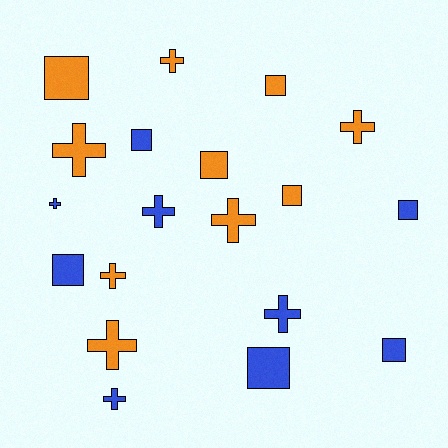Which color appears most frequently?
Orange, with 10 objects.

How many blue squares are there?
There are 5 blue squares.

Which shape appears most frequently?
Cross, with 10 objects.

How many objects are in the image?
There are 19 objects.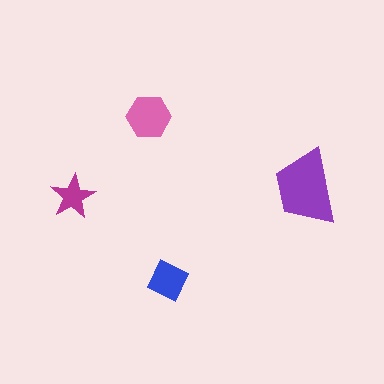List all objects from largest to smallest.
The purple trapezoid, the pink hexagon, the blue diamond, the magenta star.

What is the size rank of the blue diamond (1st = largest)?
3rd.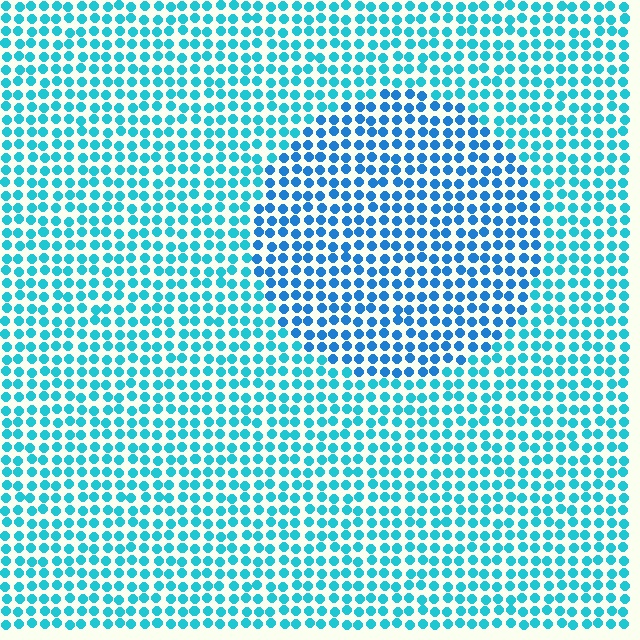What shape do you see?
I see a circle.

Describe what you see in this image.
The image is filled with small cyan elements in a uniform arrangement. A circle-shaped region is visible where the elements are tinted to a slightly different hue, forming a subtle color boundary.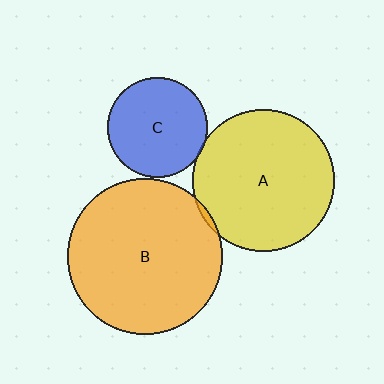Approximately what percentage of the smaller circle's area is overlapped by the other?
Approximately 5%.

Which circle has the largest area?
Circle B (orange).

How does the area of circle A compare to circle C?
Approximately 2.0 times.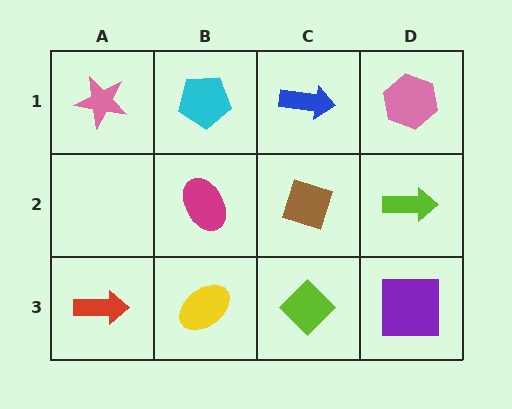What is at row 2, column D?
A lime arrow.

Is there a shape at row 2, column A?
No, that cell is empty.